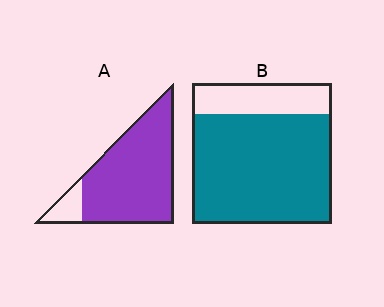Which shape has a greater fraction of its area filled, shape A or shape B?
Shape A.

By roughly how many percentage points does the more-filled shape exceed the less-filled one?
By roughly 10 percentage points (A over B).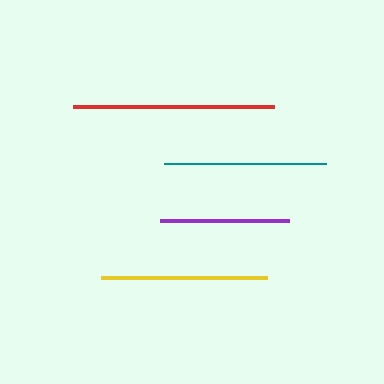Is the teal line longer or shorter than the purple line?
The teal line is longer than the purple line.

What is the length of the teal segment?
The teal segment is approximately 162 pixels long.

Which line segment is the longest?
The red line is the longest at approximately 201 pixels.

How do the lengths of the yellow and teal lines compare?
The yellow and teal lines are approximately the same length.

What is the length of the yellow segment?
The yellow segment is approximately 166 pixels long.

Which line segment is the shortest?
The purple line is the shortest at approximately 130 pixels.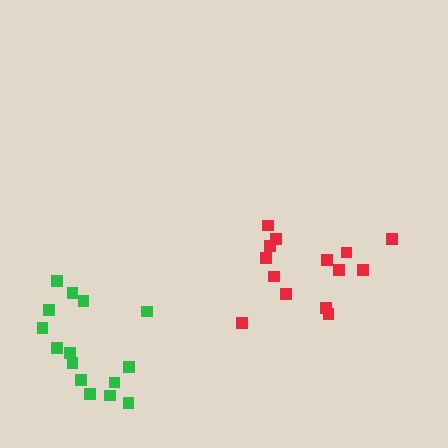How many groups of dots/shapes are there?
There are 2 groups.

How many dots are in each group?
Group 1: 14 dots, Group 2: 15 dots (29 total).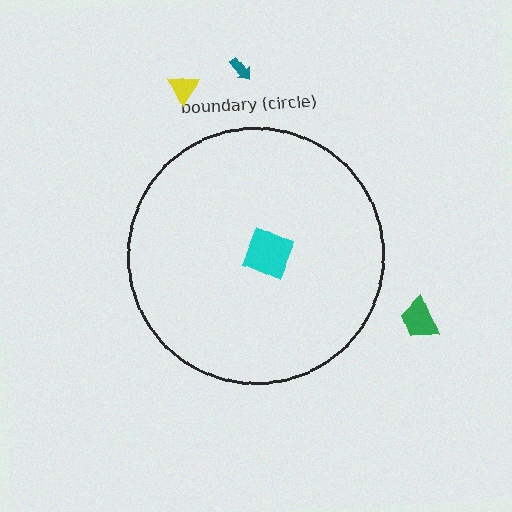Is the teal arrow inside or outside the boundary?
Outside.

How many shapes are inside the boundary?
1 inside, 3 outside.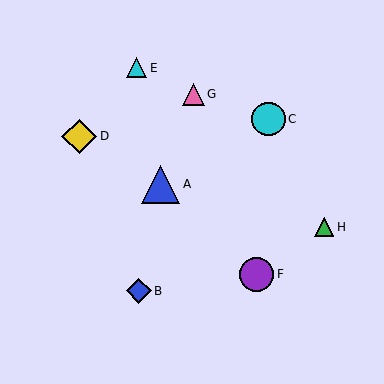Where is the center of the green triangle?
The center of the green triangle is at (324, 227).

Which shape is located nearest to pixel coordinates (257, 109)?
The cyan circle (labeled C) at (269, 119) is nearest to that location.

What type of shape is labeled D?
Shape D is a yellow diamond.